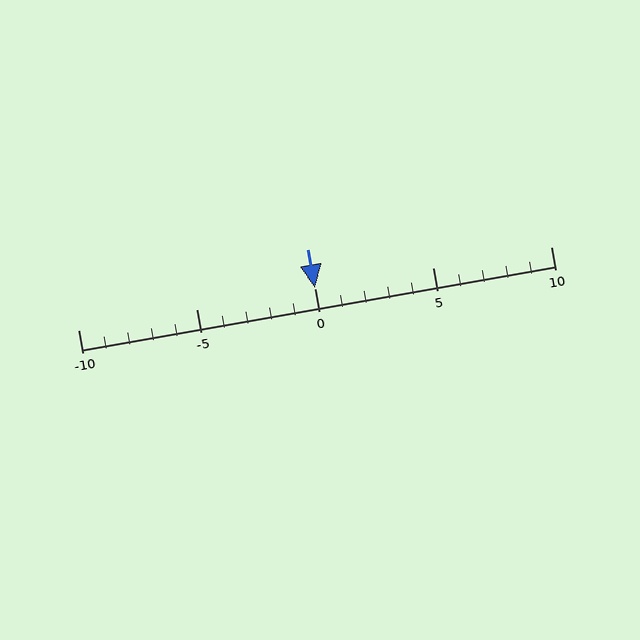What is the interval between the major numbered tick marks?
The major tick marks are spaced 5 units apart.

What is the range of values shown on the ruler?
The ruler shows values from -10 to 10.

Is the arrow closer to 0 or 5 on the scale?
The arrow is closer to 0.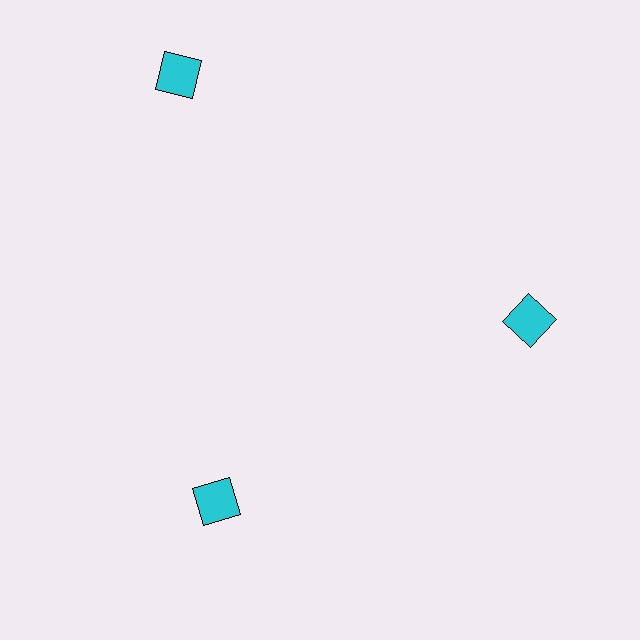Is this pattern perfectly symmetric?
No. The 3 cyan squares are arranged in a ring, but one element near the 11 o'clock position is pushed outward from the center, breaking the 3-fold rotational symmetry.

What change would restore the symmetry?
The symmetry would be restored by moving it inward, back onto the ring so that all 3 squares sit at equal angles and equal distance from the center.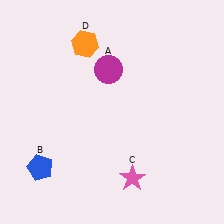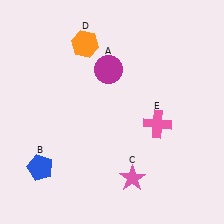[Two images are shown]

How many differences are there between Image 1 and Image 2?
There is 1 difference between the two images.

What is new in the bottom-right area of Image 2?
A pink cross (E) was added in the bottom-right area of Image 2.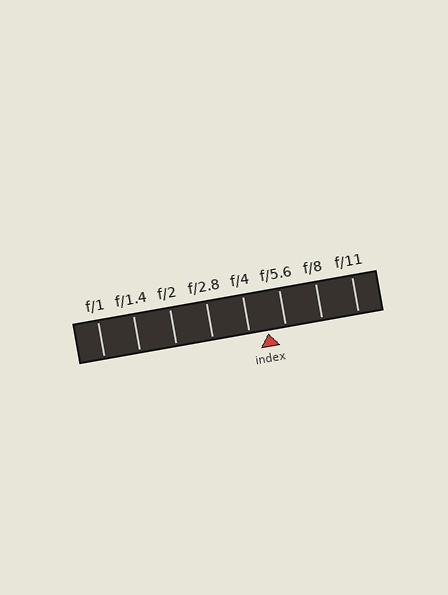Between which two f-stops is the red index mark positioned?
The index mark is between f/4 and f/5.6.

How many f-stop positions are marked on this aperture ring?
There are 8 f-stop positions marked.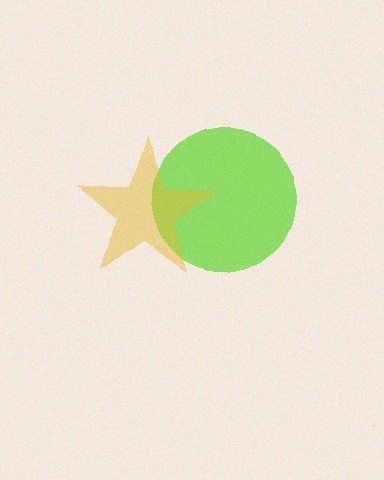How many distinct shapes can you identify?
There are 2 distinct shapes: a lime circle, a yellow star.